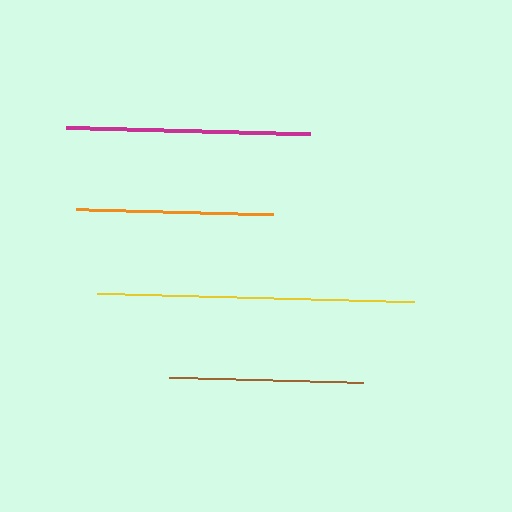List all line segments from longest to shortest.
From longest to shortest: yellow, magenta, orange, brown.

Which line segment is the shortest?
The brown line is the shortest at approximately 194 pixels.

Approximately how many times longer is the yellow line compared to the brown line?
The yellow line is approximately 1.6 times the length of the brown line.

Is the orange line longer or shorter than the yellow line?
The yellow line is longer than the orange line.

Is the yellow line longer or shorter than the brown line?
The yellow line is longer than the brown line.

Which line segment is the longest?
The yellow line is the longest at approximately 318 pixels.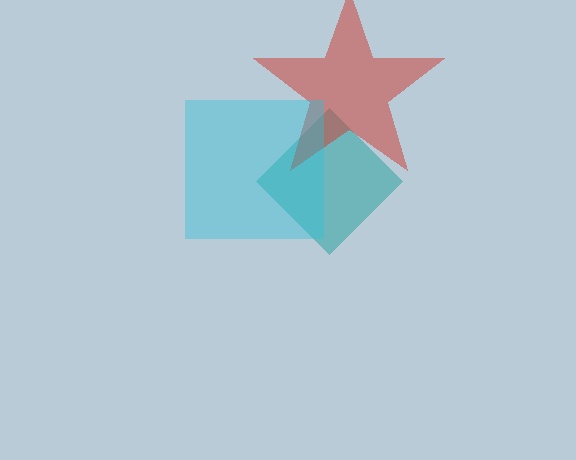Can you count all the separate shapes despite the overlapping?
Yes, there are 3 separate shapes.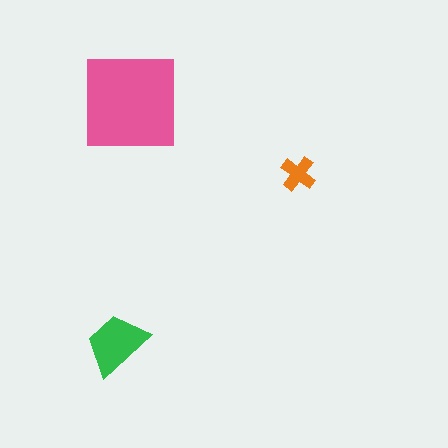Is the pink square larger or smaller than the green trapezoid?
Larger.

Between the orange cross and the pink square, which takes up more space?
The pink square.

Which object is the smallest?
The orange cross.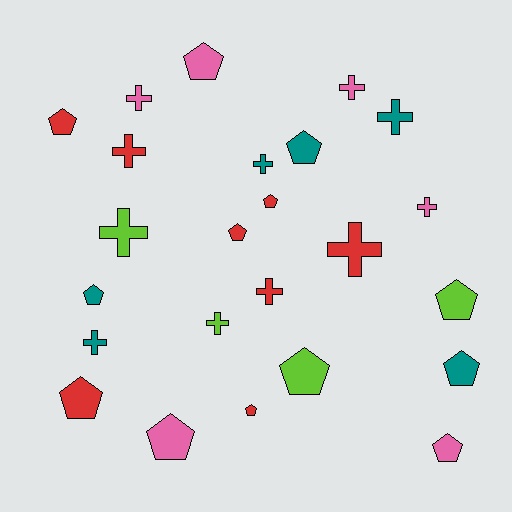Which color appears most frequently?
Red, with 8 objects.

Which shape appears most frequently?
Pentagon, with 13 objects.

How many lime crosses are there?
There are 2 lime crosses.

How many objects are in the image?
There are 24 objects.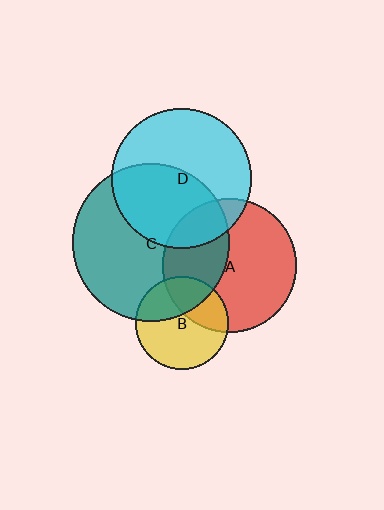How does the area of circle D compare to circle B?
Approximately 2.2 times.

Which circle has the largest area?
Circle C (teal).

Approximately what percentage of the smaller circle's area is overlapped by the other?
Approximately 15%.